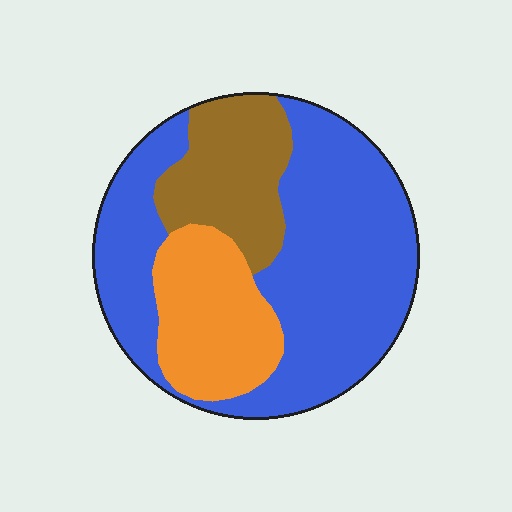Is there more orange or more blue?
Blue.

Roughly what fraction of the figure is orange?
Orange covers roughly 20% of the figure.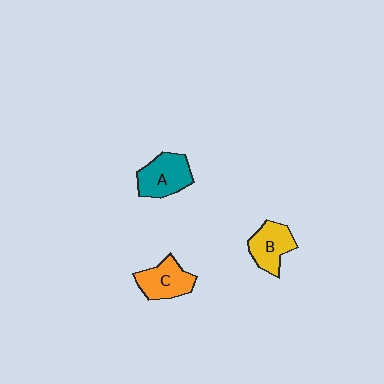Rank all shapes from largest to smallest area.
From largest to smallest: A (teal), C (orange), B (yellow).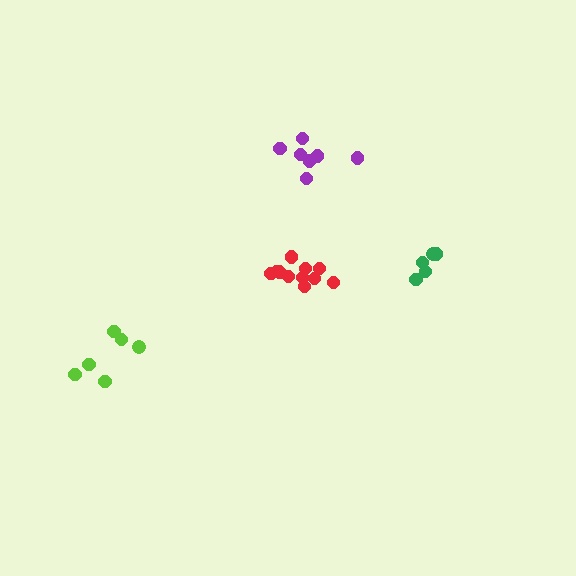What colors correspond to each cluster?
The clusters are colored: red, green, purple, lime.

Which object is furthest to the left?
The lime cluster is leftmost.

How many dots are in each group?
Group 1: 11 dots, Group 2: 5 dots, Group 3: 7 dots, Group 4: 6 dots (29 total).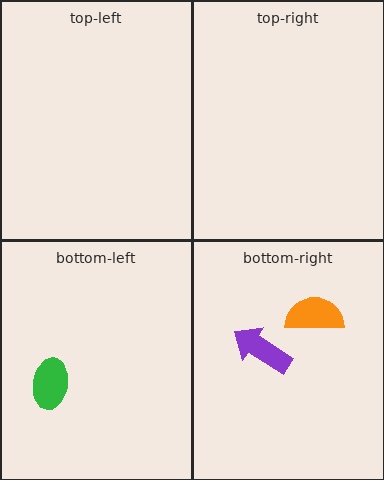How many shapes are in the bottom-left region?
1.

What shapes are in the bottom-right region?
The orange semicircle, the purple arrow.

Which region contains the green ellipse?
The bottom-left region.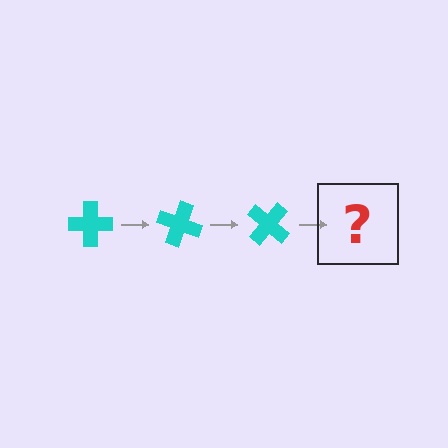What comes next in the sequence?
The next element should be a cyan cross rotated 60 degrees.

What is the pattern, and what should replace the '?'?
The pattern is that the cross rotates 20 degrees each step. The '?' should be a cyan cross rotated 60 degrees.